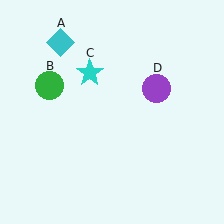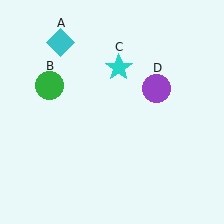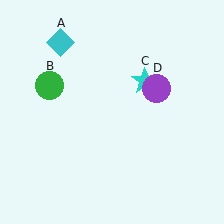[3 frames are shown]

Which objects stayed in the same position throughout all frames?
Cyan diamond (object A) and green circle (object B) and purple circle (object D) remained stationary.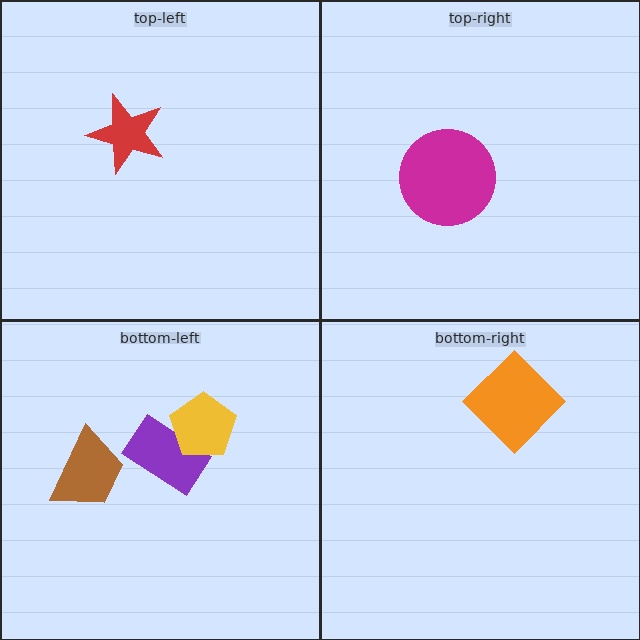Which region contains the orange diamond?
The bottom-right region.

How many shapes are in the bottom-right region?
1.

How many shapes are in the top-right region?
1.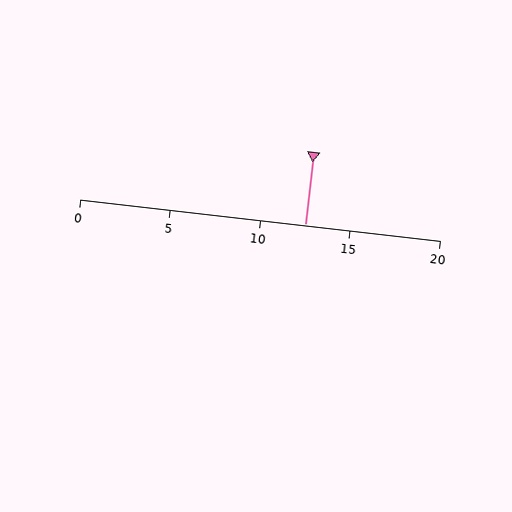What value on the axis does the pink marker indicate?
The marker indicates approximately 12.5.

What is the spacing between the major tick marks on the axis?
The major ticks are spaced 5 apart.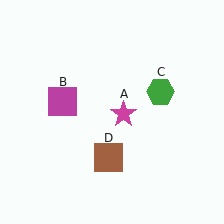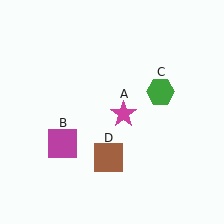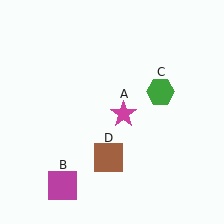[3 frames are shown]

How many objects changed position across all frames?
1 object changed position: magenta square (object B).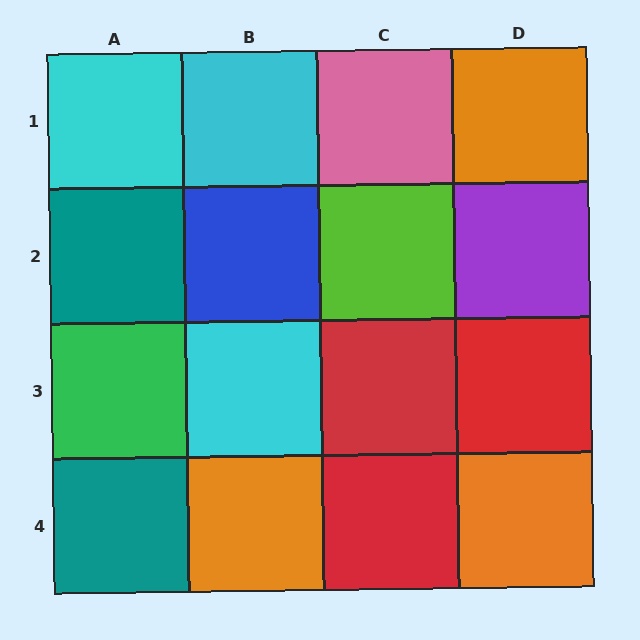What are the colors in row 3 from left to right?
Green, cyan, red, red.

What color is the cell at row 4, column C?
Red.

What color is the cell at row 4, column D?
Orange.